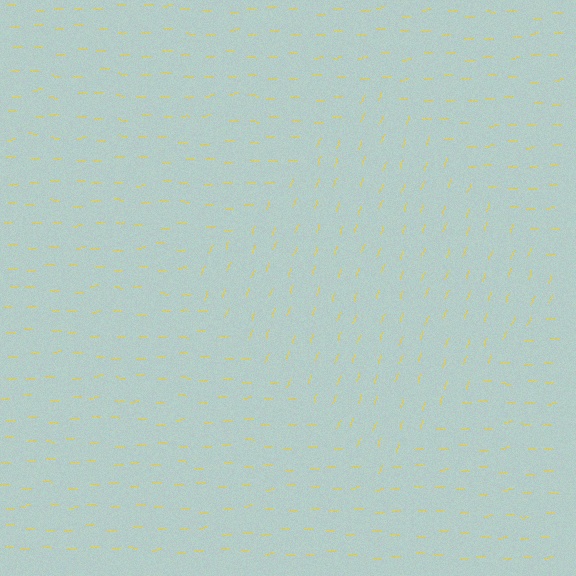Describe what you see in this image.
The image is filled with small yellow line segments. A diamond region in the image has lines oriented differently from the surrounding lines, creating a visible texture boundary.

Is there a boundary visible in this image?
Yes, there is a texture boundary formed by a change in line orientation.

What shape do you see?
I see a diamond.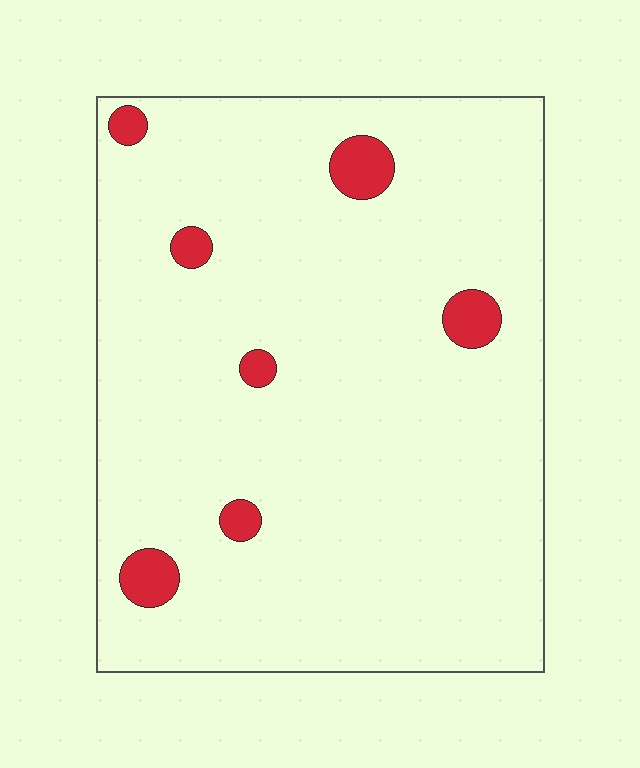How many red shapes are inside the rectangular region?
7.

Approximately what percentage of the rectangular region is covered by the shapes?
Approximately 5%.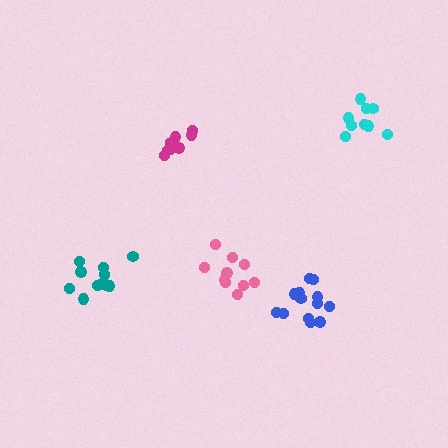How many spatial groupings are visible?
There are 5 spatial groupings.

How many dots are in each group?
Group 1: 12 dots, Group 2: 13 dots, Group 3: 10 dots, Group 4: 8 dots, Group 5: 9 dots (52 total).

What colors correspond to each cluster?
The clusters are colored: teal, blue, pink, magenta, cyan.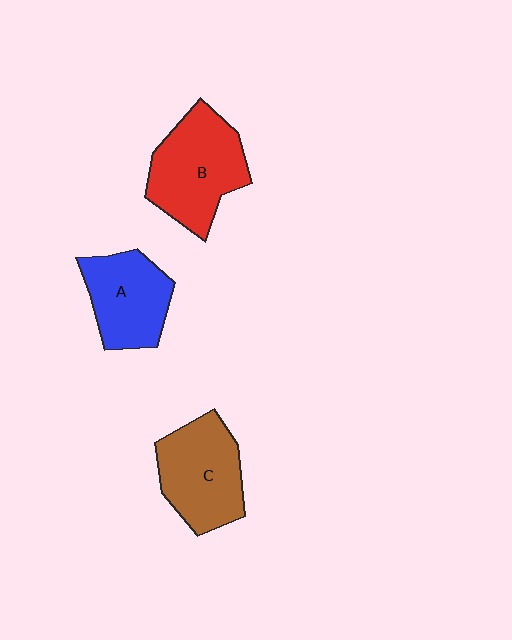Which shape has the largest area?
Shape B (red).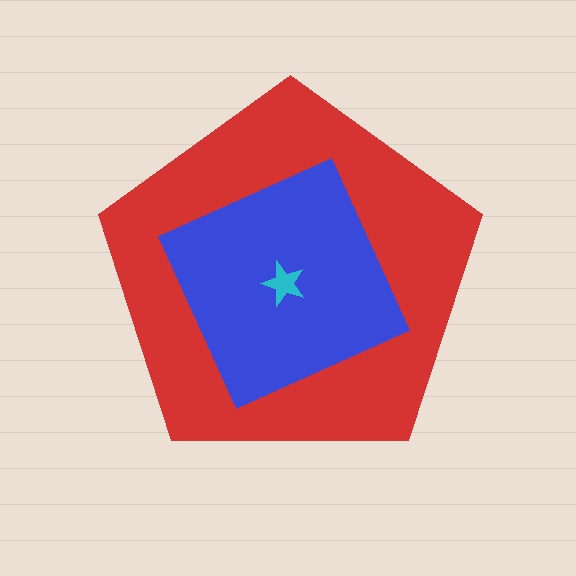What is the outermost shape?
The red pentagon.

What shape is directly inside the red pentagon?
The blue square.